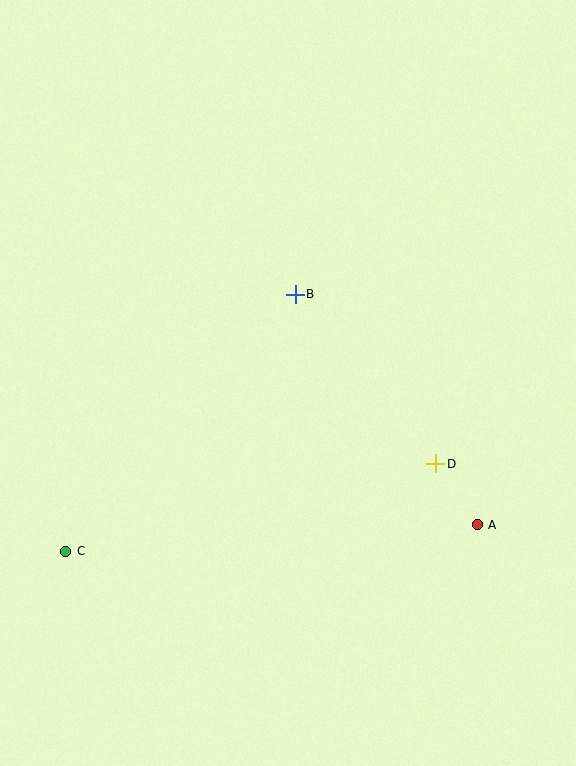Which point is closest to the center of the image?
Point B at (295, 294) is closest to the center.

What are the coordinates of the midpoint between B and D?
The midpoint between B and D is at (366, 379).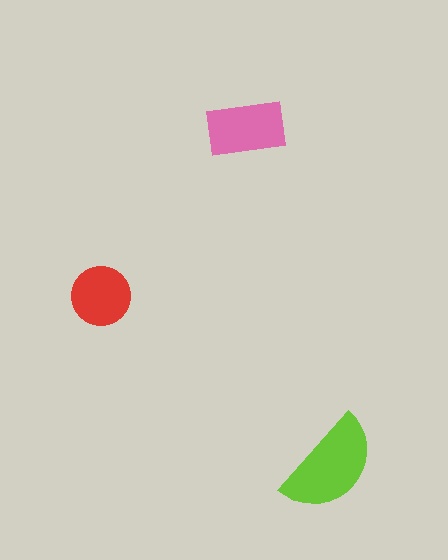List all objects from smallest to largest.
The red circle, the pink rectangle, the lime semicircle.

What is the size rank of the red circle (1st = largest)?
3rd.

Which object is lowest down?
The lime semicircle is bottommost.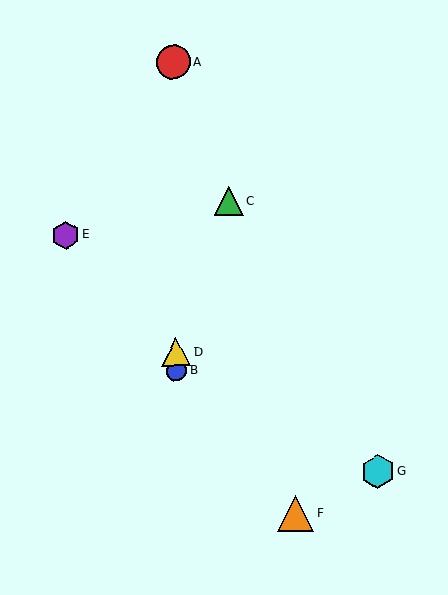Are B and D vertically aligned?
Yes, both are at x≈176.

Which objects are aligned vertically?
Objects A, B, D are aligned vertically.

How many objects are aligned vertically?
3 objects (A, B, D) are aligned vertically.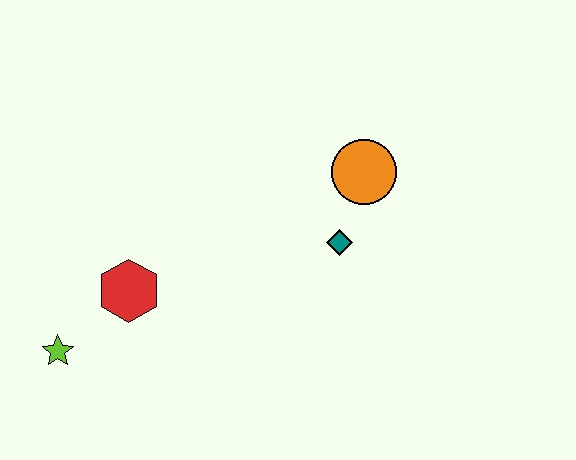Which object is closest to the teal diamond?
The orange circle is closest to the teal diamond.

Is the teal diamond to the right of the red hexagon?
Yes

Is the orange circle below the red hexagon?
No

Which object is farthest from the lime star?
The orange circle is farthest from the lime star.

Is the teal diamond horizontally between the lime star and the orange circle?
Yes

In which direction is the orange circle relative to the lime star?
The orange circle is to the right of the lime star.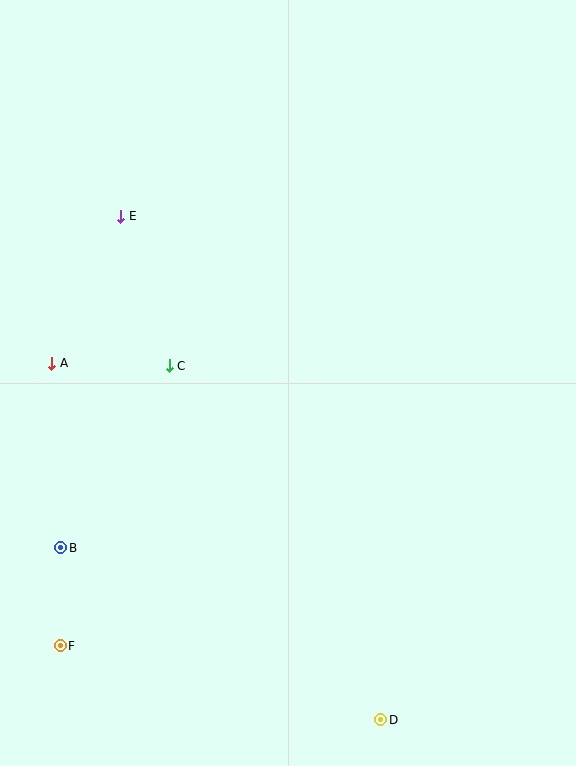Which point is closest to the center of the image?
Point C at (169, 366) is closest to the center.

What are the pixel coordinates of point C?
Point C is at (169, 366).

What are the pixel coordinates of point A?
Point A is at (52, 363).